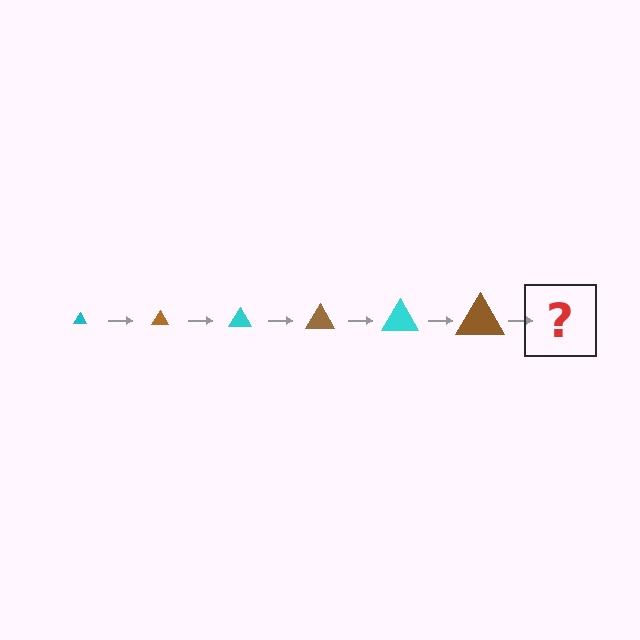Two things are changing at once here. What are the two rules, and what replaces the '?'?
The two rules are that the triangle grows larger each step and the color cycles through cyan and brown. The '?' should be a cyan triangle, larger than the previous one.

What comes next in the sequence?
The next element should be a cyan triangle, larger than the previous one.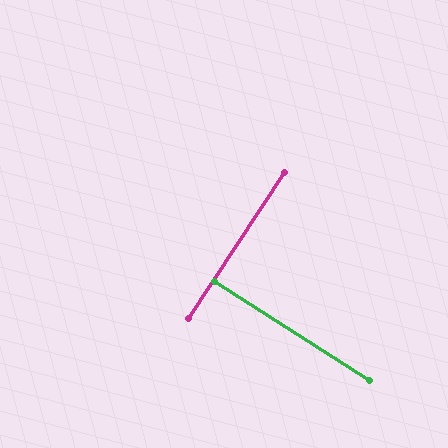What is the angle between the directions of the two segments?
Approximately 89 degrees.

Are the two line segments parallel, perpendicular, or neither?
Perpendicular — they meet at approximately 89°.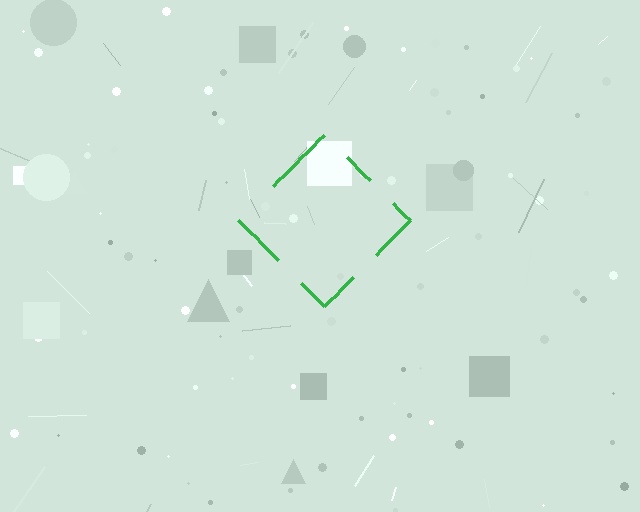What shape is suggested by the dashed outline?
The dashed outline suggests a diamond.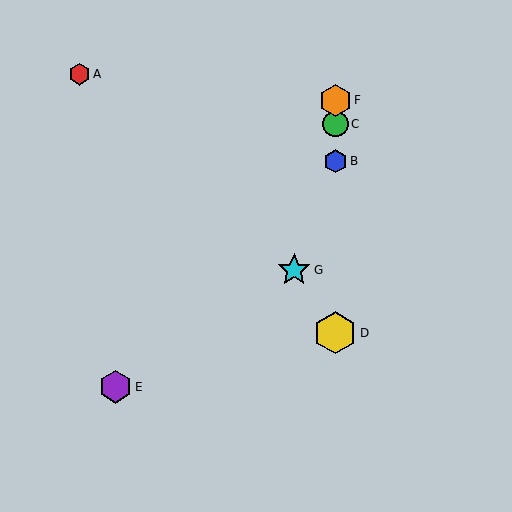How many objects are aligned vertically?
4 objects (B, C, D, F) are aligned vertically.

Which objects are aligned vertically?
Objects B, C, D, F are aligned vertically.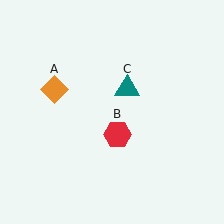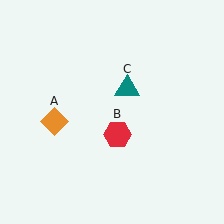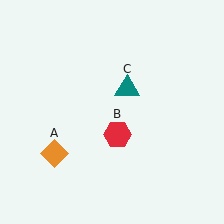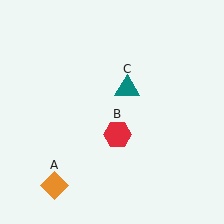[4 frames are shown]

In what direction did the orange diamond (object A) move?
The orange diamond (object A) moved down.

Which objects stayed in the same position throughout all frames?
Red hexagon (object B) and teal triangle (object C) remained stationary.